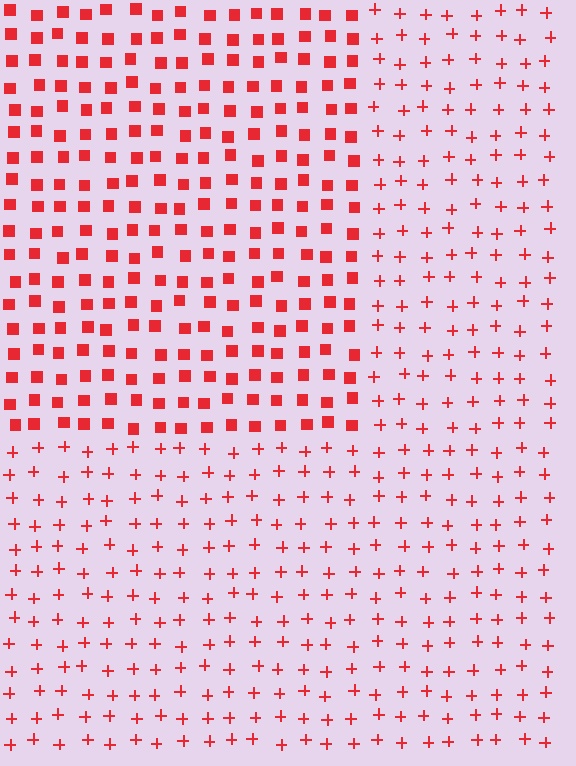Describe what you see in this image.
The image is filled with small red elements arranged in a uniform grid. A rectangle-shaped region contains squares, while the surrounding area contains plus signs. The boundary is defined purely by the change in element shape.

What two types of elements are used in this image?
The image uses squares inside the rectangle region and plus signs outside it.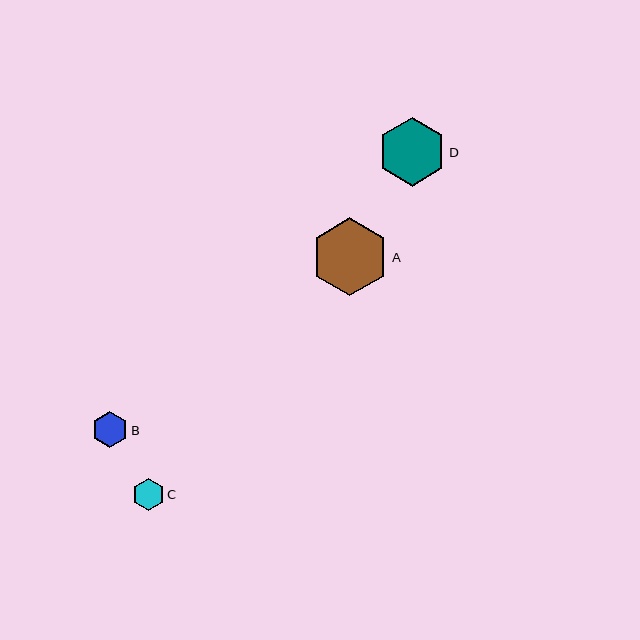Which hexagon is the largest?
Hexagon A is the largest with a size of approximately 78 pixels.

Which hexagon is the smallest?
Hexagon C is the smallest with a size of approximately 31 pixels.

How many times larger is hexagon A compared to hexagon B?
Hexagon A is approximately 2.2 times the size of hexagon B.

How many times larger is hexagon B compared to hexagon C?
Hexagon B is approximately 1.1 times the size of hexagon C.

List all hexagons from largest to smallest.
From largest to smallest: A, D, B, C.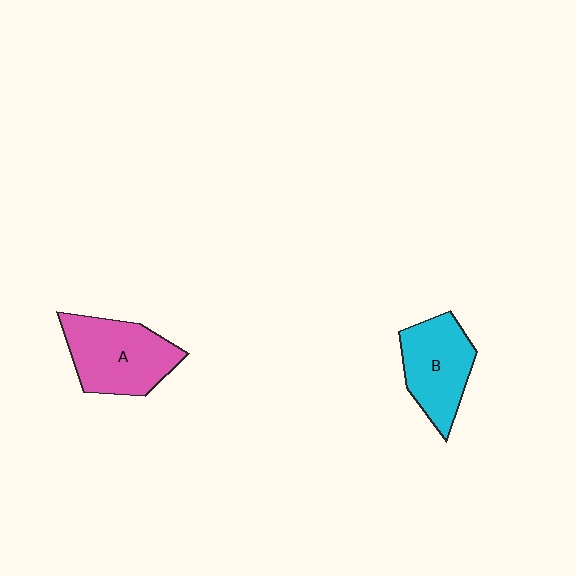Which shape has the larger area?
Shape A (pink).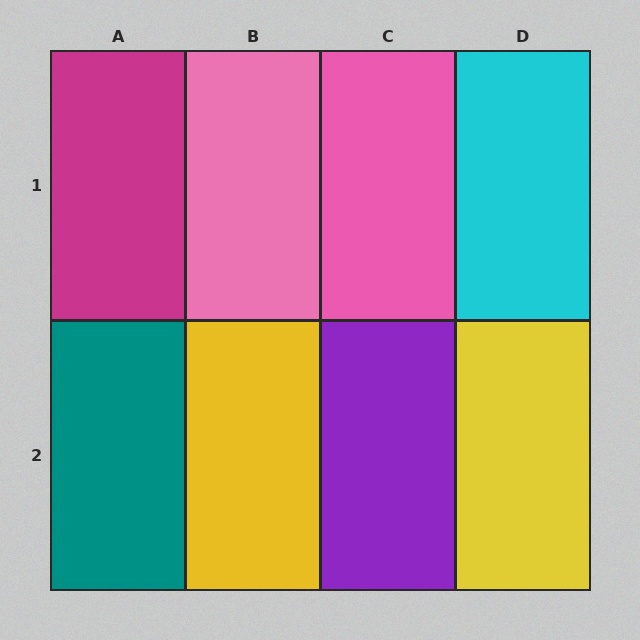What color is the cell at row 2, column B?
Yellow.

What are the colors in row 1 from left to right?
Magenta, pink, pink, cyan.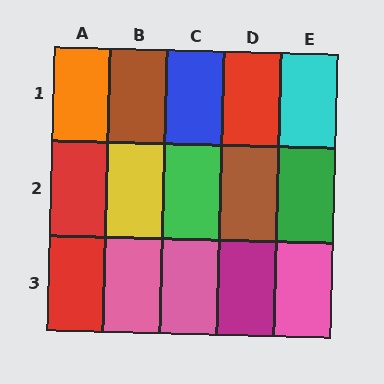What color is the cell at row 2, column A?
Red.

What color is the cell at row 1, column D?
Red.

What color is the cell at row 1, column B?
Brown.